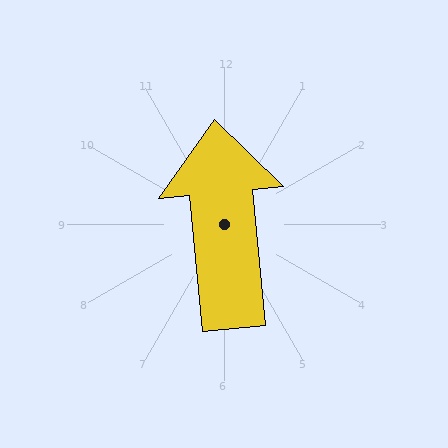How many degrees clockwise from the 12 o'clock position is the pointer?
Approximately 355 degrees.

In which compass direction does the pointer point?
North.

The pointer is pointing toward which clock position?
Roughly 12 o'clock.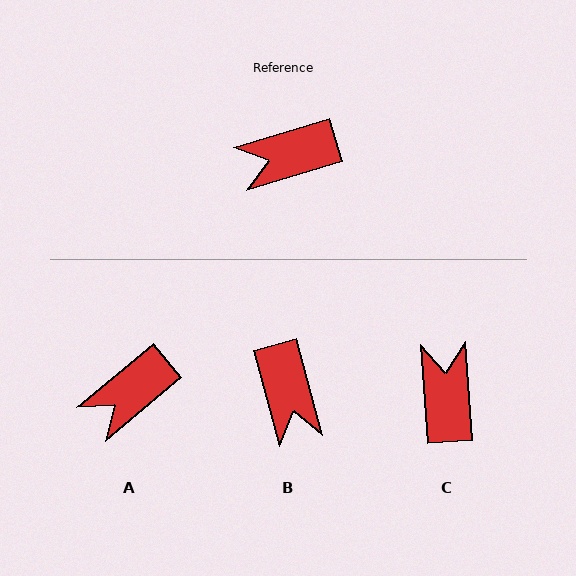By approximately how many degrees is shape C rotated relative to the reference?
Approximately 103 degrees clockwise.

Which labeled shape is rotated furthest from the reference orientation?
C, about 103 degrees away.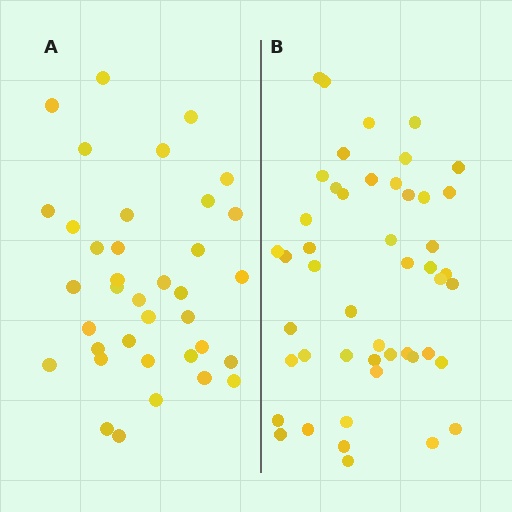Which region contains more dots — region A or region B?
Region B (the right region) has more dots.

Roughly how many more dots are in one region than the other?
Region B has roughly 12 or so more dots than region A.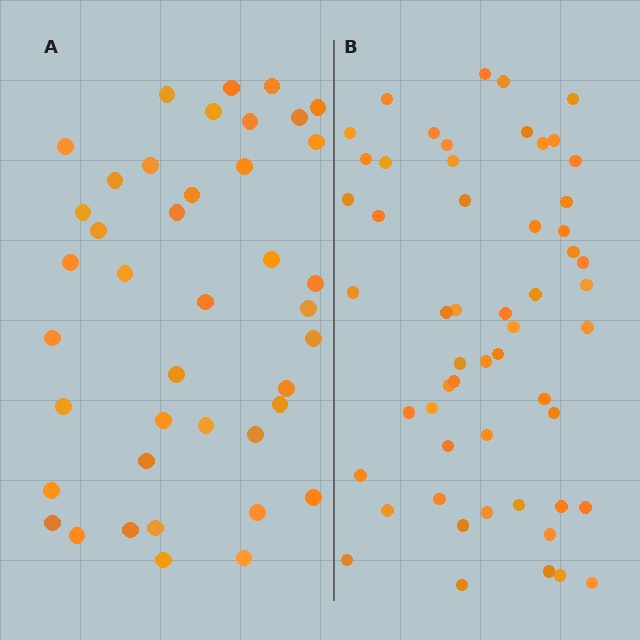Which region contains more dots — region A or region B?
Region B (the right region) has more dots.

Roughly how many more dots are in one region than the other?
Region B has approximately 15 more dots than region A.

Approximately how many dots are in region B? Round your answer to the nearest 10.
About 60 dots. (The exact count is 55, which rounds to 60.)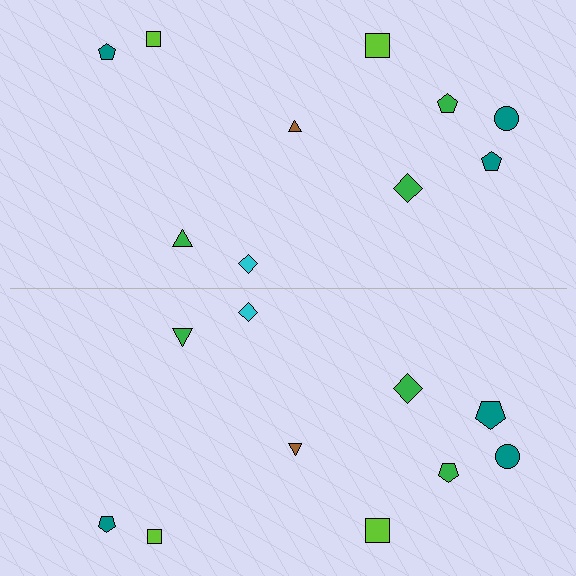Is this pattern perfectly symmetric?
No, the pattern is not perfectly symmetric. The teal pentagon on the bottom side has a different size than its mirror counterpart.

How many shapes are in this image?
There are 20 shapes in this image.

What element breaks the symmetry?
The teal pentagon on the bottom side has a different size than its mirror counterpart.